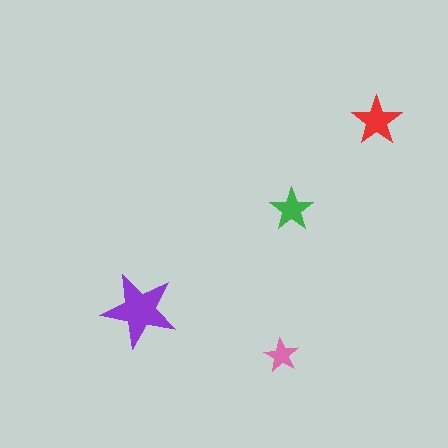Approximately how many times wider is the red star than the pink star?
About 1.5 times wider.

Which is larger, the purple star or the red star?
The purple one.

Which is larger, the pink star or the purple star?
The purple one.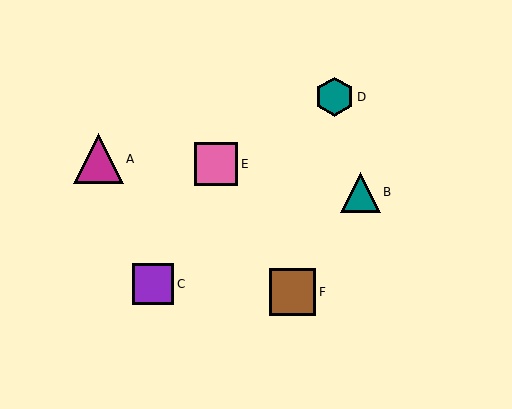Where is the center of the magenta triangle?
The center of the magenta triangle is at (98, 159).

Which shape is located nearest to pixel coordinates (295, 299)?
The brown square (labeled F) at (292, 292) is nearest to that location.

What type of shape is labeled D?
Shape D is a teal hexagon.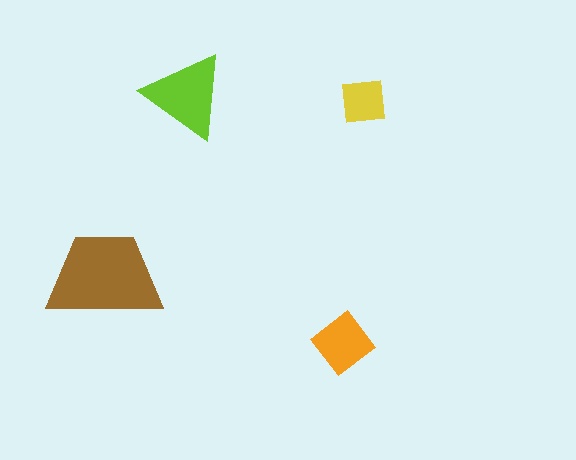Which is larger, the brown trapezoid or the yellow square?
The brown trapezoid.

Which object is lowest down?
The orange diamond is bottommost.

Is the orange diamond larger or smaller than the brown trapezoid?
Smaller.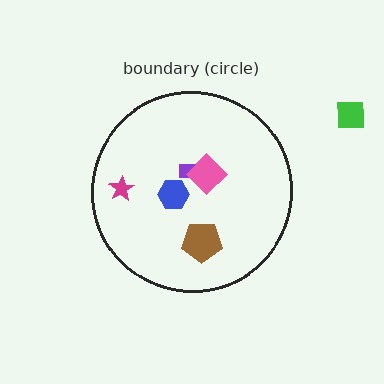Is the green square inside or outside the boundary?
Outside.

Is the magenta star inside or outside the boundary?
Inside.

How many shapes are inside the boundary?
5 inside, 1 outside.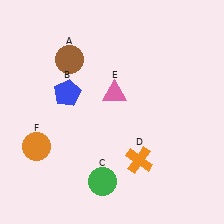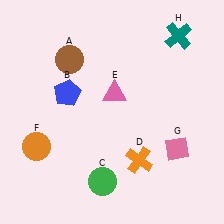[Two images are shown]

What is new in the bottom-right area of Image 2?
A pink diamond (G) was added in the bottom-right area of Image 2.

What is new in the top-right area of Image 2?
A teal cross (H) was added in the top-right area of Image 2.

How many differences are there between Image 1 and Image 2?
There are 2 differences between the two images.